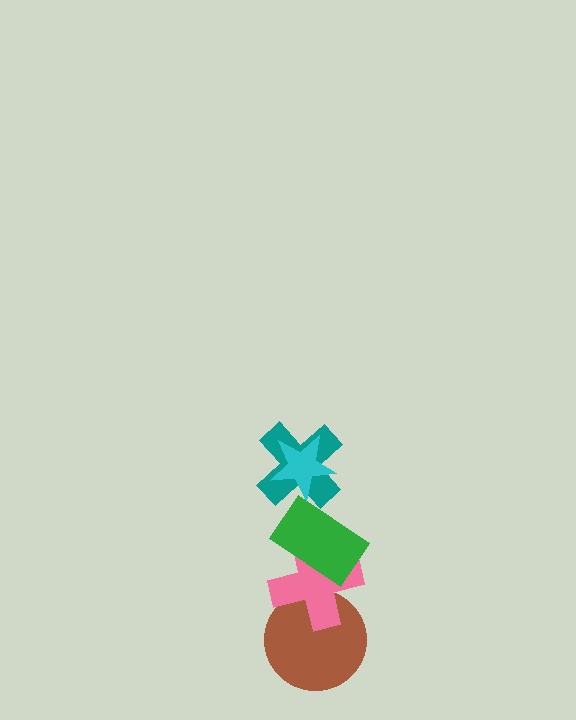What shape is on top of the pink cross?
The green rectangle is on top of the pink cross.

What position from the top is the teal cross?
The teal cross is 2nd from the top.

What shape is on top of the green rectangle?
The teal cross is on top of the green rectangle.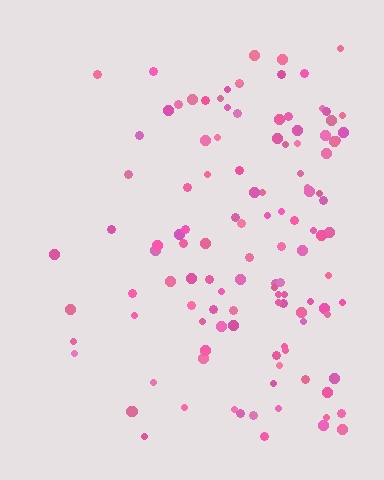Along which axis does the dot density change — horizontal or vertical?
Horizontal.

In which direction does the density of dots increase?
From left to right, with the right side densest.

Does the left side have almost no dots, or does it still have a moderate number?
Still a moderate number, just noticeably fewer than the right.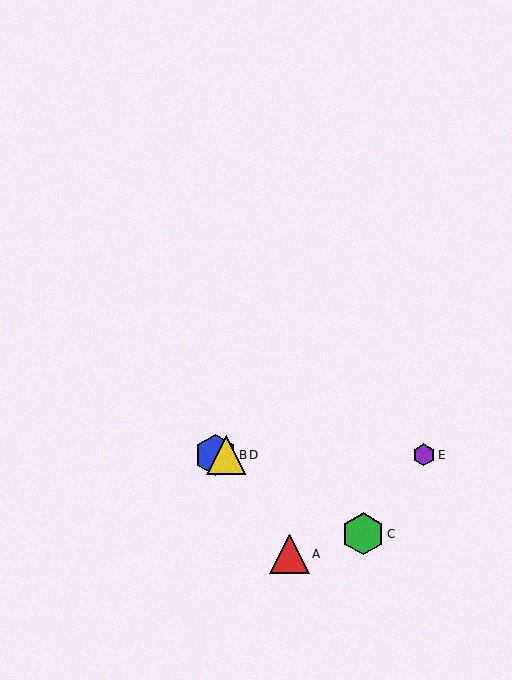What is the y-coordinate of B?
Object B is at y≈455.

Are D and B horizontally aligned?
Yes, both are at y≈455.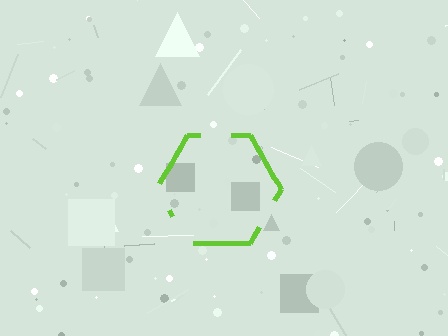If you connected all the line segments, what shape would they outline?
They would outline a hexagon.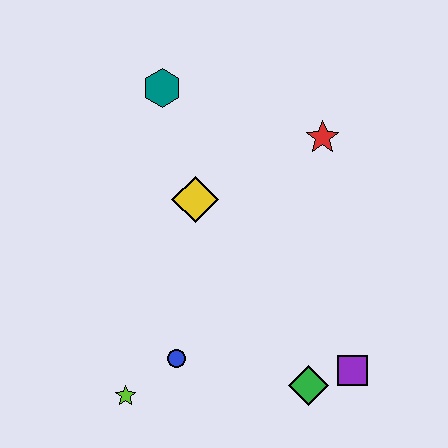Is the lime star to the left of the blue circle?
Yes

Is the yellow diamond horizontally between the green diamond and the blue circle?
Yes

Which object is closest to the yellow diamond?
The teal hexagon is closest to the yellow diamond.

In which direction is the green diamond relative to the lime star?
The green diamond is to the right of the lime star.